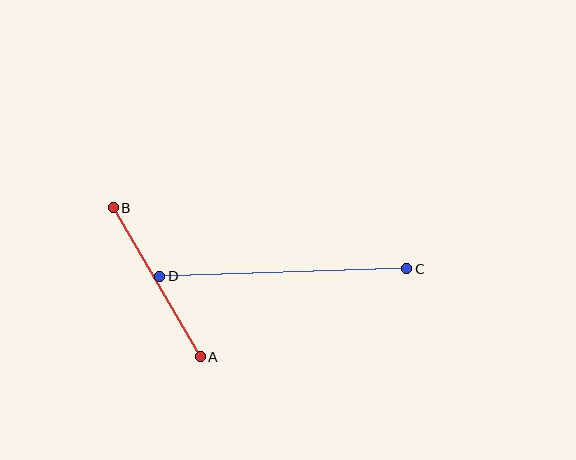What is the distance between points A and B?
The distance is approximately 172 pixels.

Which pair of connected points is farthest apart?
Points C and D are farthest apart.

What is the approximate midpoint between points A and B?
The midpoint is at approximately (157, 282) pixels.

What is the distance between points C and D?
The distance is approximately 247 pixels.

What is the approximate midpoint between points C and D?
The midpoint is at approximately (283, 272) pixels.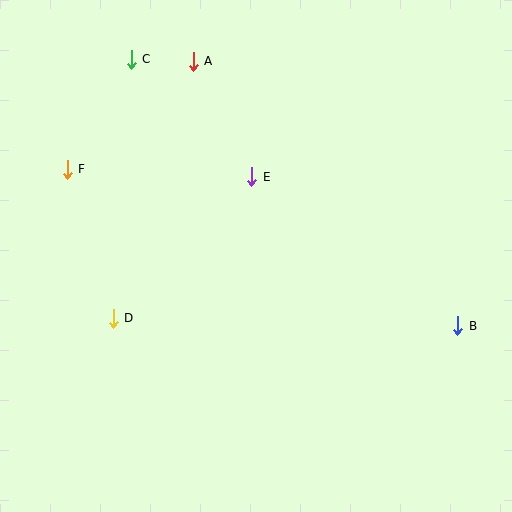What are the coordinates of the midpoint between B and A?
The midpoint between B and A is at (325, 193).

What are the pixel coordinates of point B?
Point B is at (458, 326).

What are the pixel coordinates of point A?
Point A is at (193, 61).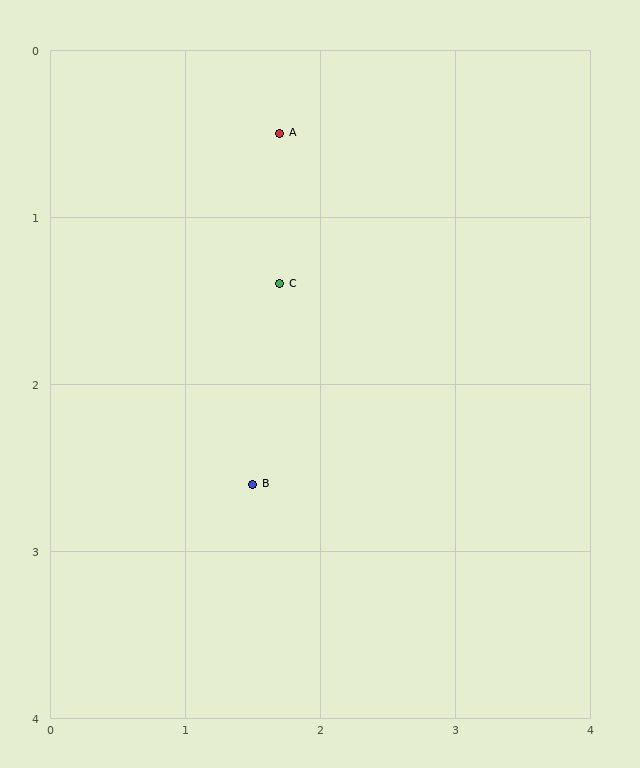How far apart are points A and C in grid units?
Points A and C are about 0.9 grid units apart.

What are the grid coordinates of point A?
Point A is at approximately (1.7, 0.5).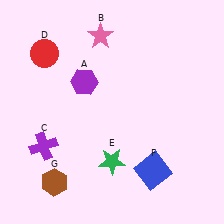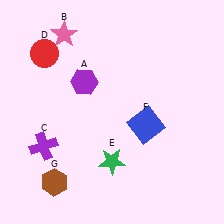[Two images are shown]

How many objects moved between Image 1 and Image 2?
2 objects moved between the two images.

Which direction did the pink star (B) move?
The pink star (B) moved left.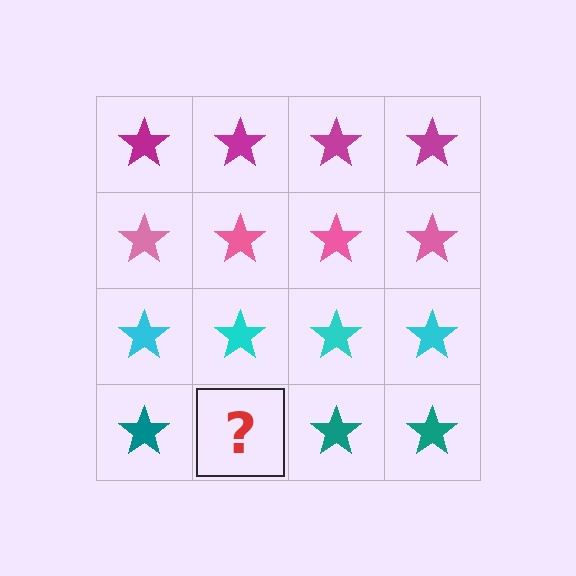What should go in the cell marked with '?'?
The missing cell should contain a teal star.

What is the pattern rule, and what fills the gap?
The rule is that each row has a consistent color. The gap should be filled with a teal star.